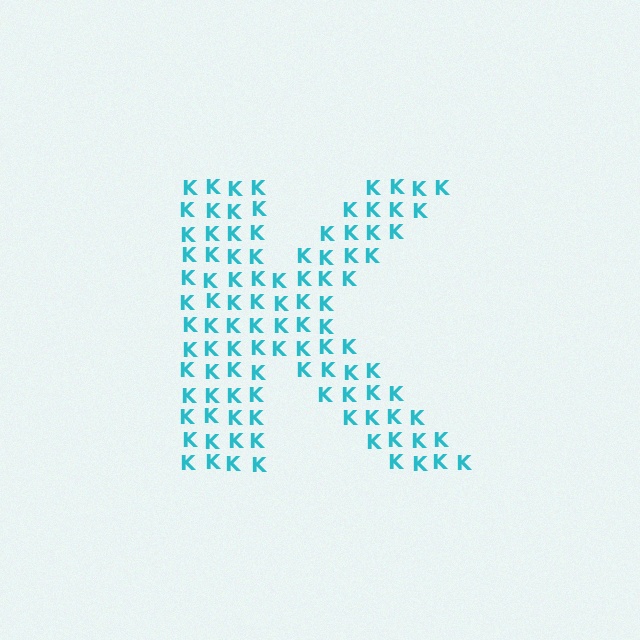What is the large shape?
The large shape is the letter K.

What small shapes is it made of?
It is made of small letter K's.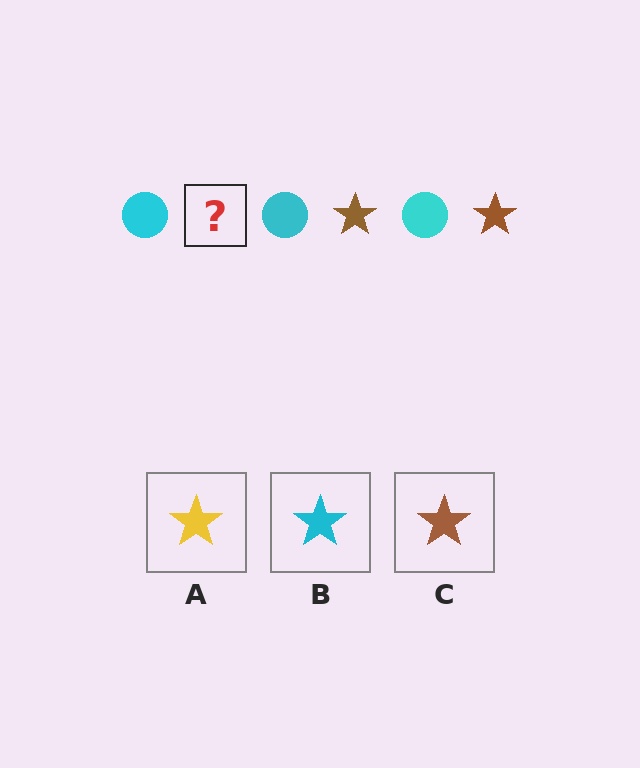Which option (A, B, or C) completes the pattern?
C.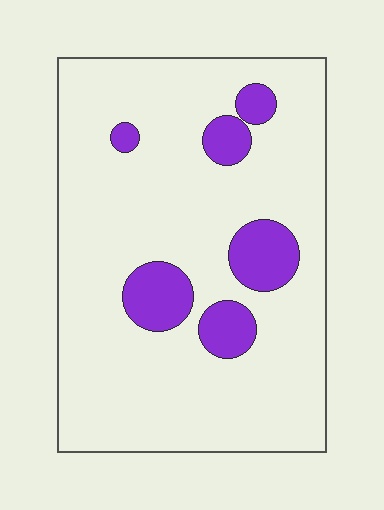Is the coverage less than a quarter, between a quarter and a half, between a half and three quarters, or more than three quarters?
Less than a quarter.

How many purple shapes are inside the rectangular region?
6.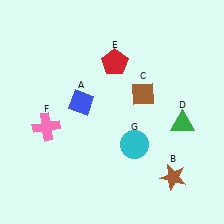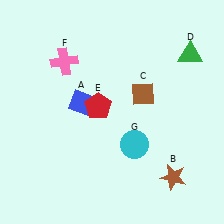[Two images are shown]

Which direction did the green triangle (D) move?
The green triangle (D) moved up.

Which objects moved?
The objects that moved are: the green triangle (D), the red pentagon (E), the pink cross (F).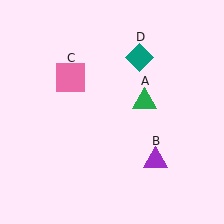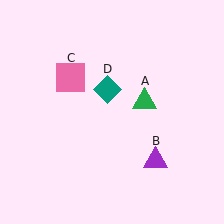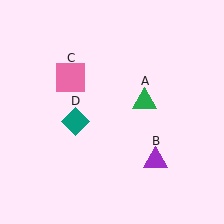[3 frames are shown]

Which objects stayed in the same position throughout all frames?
Green triangle (object A) and purple triangle (object B) and pink square (object C) remained stationary.